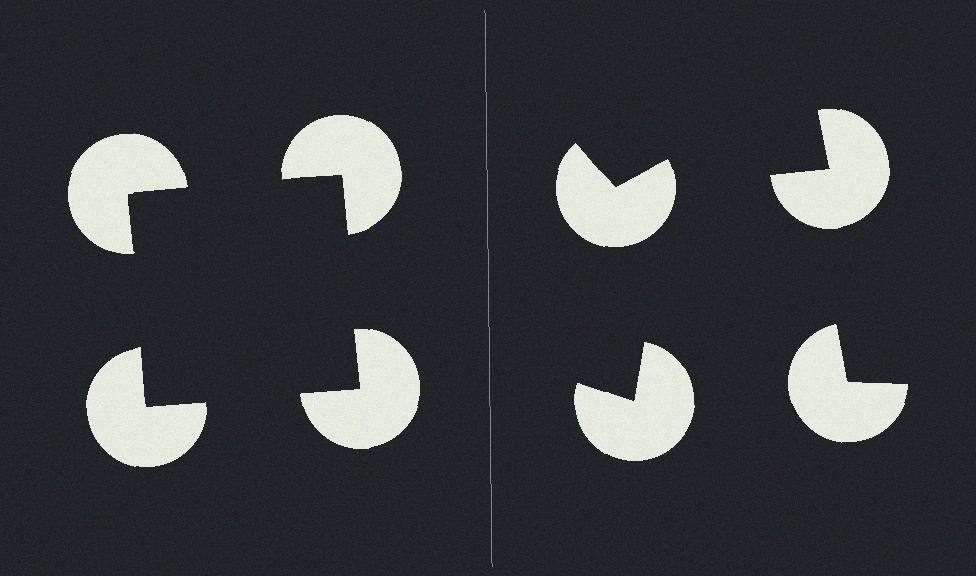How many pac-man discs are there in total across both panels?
8 — 4 on each side.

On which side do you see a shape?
An illusory square appears on the left side. On the right side the wedge cuts are rotated, so no coherent shape forms.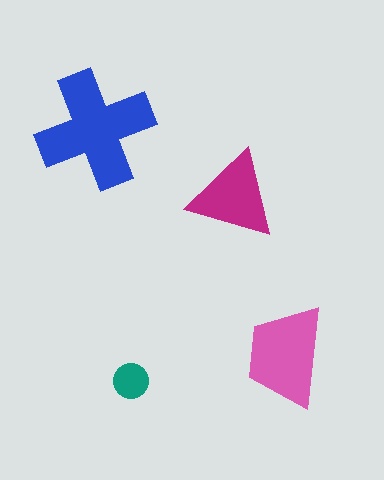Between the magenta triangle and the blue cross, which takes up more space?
The blue cross.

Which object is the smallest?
The teal circle.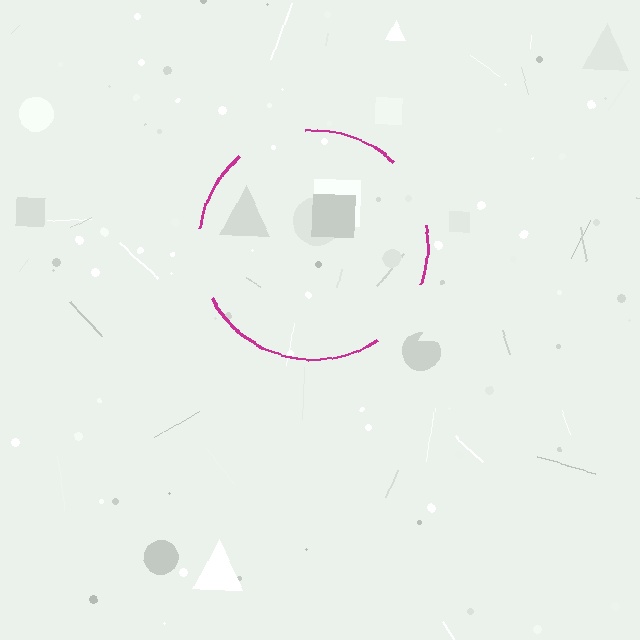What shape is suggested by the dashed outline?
The dashed outline suggests a circle.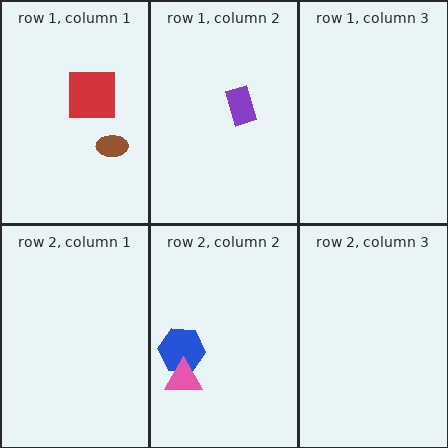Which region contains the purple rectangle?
The row 1, column 2 region.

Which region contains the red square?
The row 1, column 1 region.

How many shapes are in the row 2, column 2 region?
2.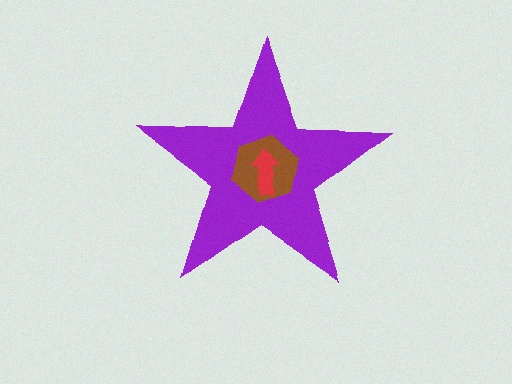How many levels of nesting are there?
3.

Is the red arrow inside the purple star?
Yes.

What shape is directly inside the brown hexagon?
The red arrow.